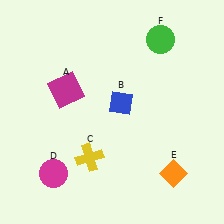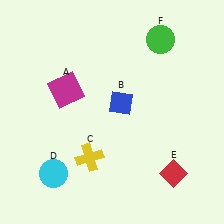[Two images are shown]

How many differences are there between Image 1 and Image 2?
There are 2 differences between the two images.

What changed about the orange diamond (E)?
In Image 1, E is orange. In Image 2, it changed to red.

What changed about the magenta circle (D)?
In Image 1, D is magenta. In Image 2, it changed to cyan.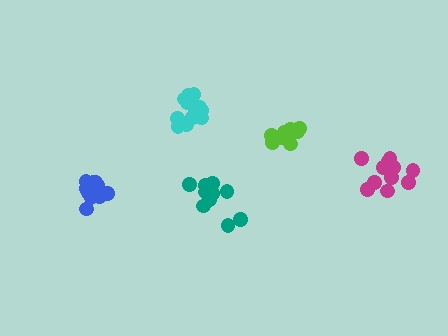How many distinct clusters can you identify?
There are 5 distinct clusters.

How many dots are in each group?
Group 1: 11 dots, Group 2: 13 dots, Group 3: 10 dots, Group 4: 10 dots, Group 5: 12 dots (56 total).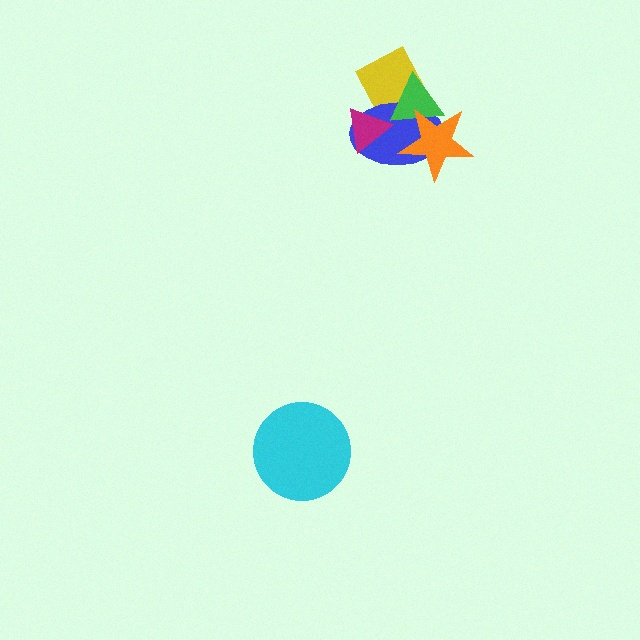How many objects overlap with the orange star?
2 objects overlap with the orange star.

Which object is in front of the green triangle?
The orange star is in front of the green triangle.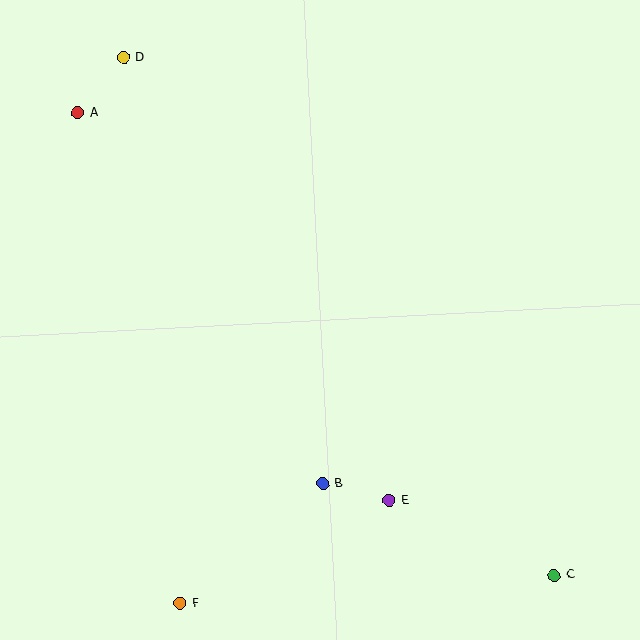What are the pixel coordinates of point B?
Point B is at (323, 484).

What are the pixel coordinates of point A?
Point A is at (78, 113).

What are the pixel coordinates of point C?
Point C is at (554, 575).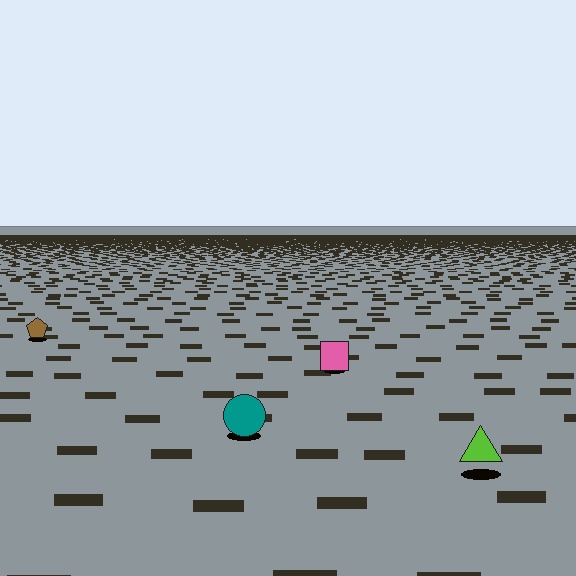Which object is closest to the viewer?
The lime triangle is closest. The texture marks near it are larger and more spread out.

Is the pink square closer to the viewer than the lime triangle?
No. The lime triangle is closer — you can tell from the texture gradient: the ground texture is coarser near it.